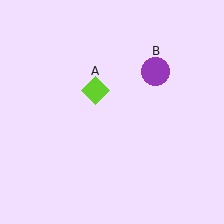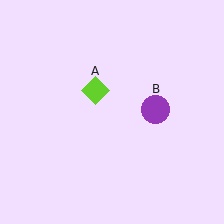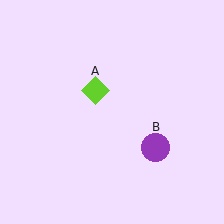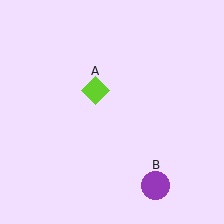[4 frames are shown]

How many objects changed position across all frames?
1 object changed position: purple circle (object B).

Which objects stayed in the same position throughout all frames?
Lime diamond (object A) remained stationary.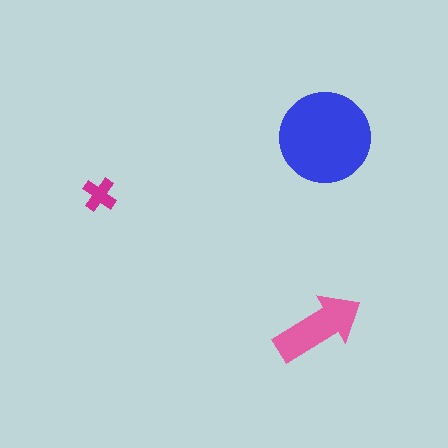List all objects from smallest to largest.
The magenta cross, the pink arrow, the blue circle.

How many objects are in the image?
There are 3 objects in the image.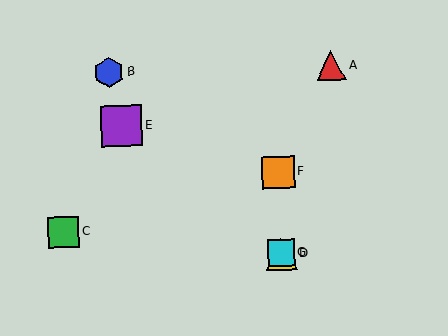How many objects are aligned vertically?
3 objects (D, F, G) are aligned vertically.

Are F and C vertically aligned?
No, F is at x≈278 and C is at x≈63.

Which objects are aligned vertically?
Objects D, F, G are aligned vertically.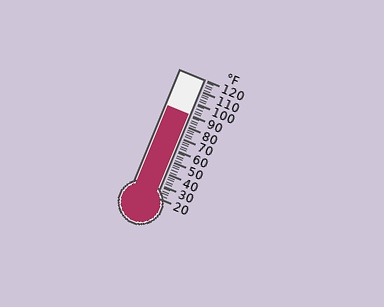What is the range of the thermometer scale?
The thermometer scale ranges from 20°F to 120°F.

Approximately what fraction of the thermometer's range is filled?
The thermometer is filled to approximately 70% of its range.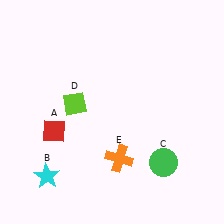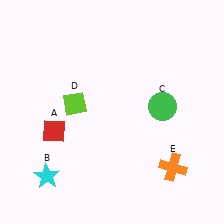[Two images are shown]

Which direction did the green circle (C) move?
The green circle (C) moved up.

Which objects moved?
The objects that moved are: the green circle (C), the orange cross (E).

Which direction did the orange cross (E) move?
The orange cross (E) moved right.